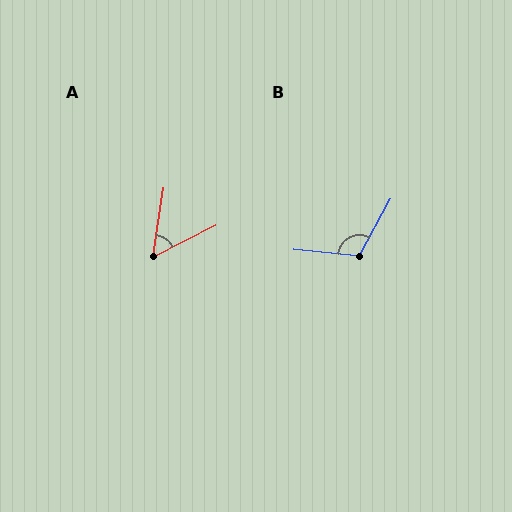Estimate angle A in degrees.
Approximately 54 degrees.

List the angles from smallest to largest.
A (54°), B (114°).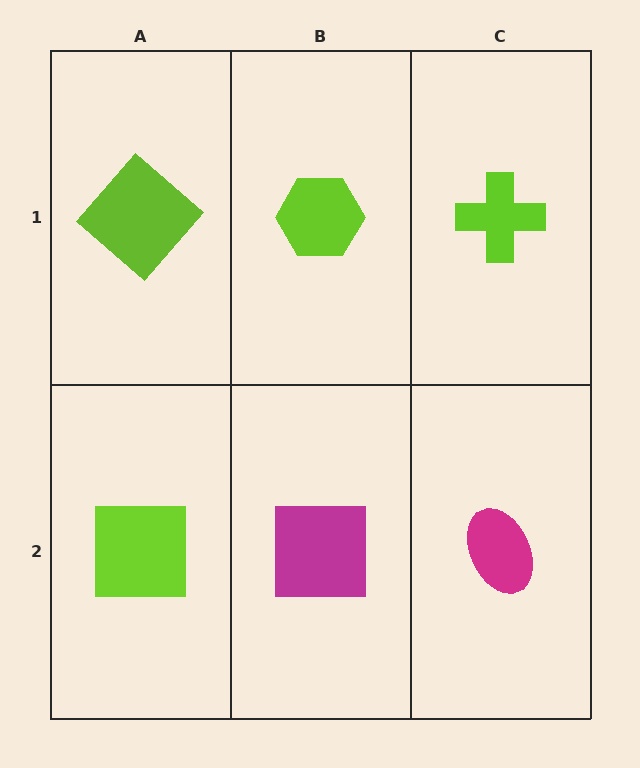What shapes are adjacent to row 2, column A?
A lime diamond (row 1, column A), a magenta square (row 2, column B).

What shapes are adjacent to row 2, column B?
A lime hexagon (row 1, column B), a lime square (row 2, column A), a magenta ellipse (row 2, column C).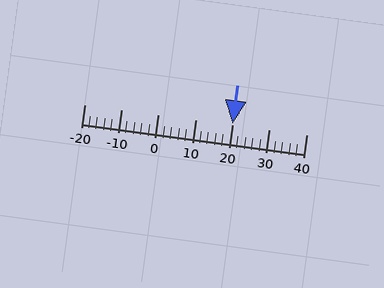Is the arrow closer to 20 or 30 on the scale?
The arrow is closer to 20.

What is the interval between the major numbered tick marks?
The major tick marks are spaced 10 units apart.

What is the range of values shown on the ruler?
The ruler shows values from -20 to 40.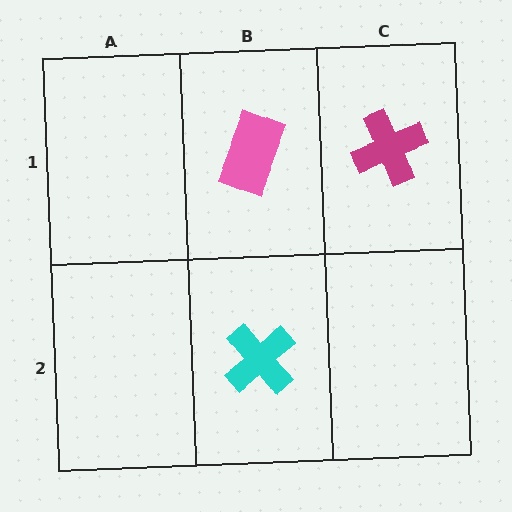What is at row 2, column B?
A cyan cross.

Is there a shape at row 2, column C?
No, that cell is empty.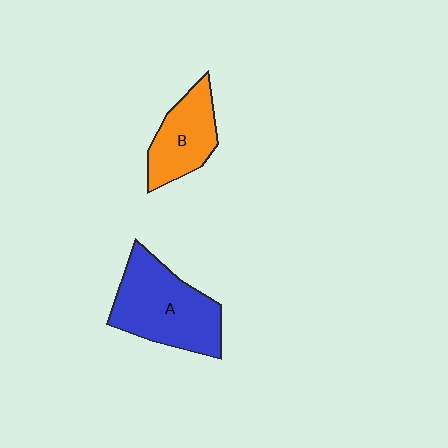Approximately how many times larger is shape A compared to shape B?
Approximately 1.6 times.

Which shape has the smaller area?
Shape B (orange).